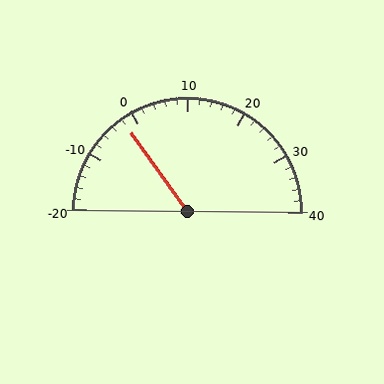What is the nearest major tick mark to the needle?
The nearest major tick mark is 0.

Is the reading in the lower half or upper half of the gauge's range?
The reading is in the lower half of the range (-20 to 40).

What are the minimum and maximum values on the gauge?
The gauge ranges from -20 to 40.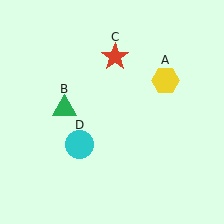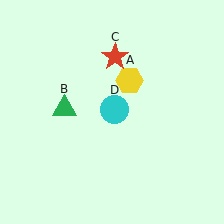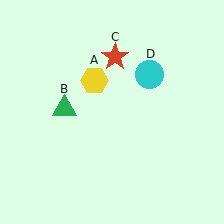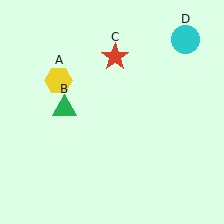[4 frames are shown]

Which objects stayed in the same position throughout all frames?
Green triangle (object B) and red star (object C) remained stationary.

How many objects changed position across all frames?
2 objects changed position: yellow hexagon (object A), cyan circle (object D).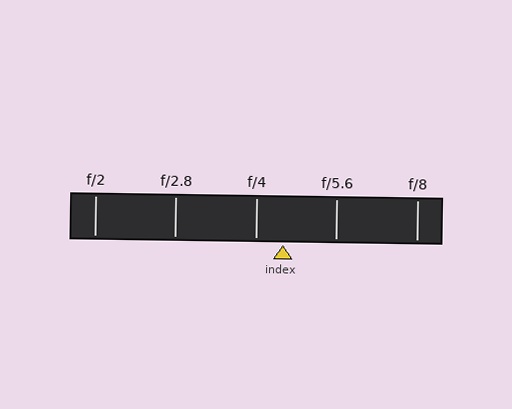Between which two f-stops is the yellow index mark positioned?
The index mark is between f/4 and f/5.6.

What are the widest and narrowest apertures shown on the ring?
The widest aperture shown is f/2 and the narrowest is f/8.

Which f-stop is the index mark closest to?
The index mark is closest to f/4.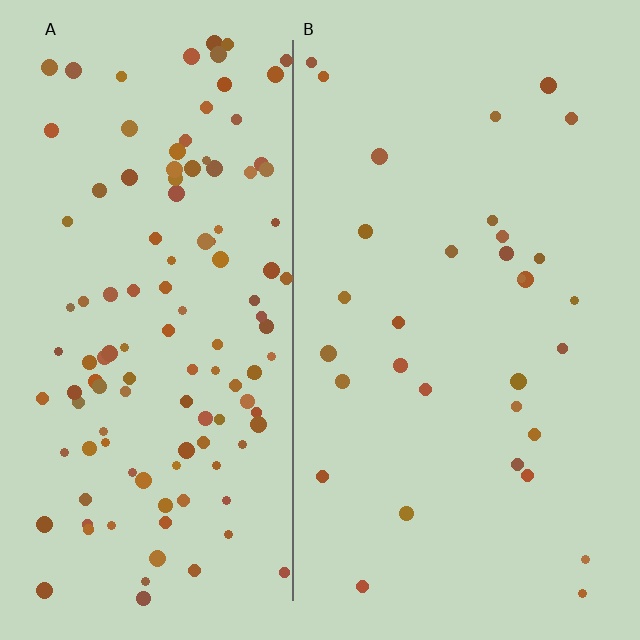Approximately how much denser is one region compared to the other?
Approximately 3.8× — region A over region B.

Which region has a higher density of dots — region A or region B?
A (the left).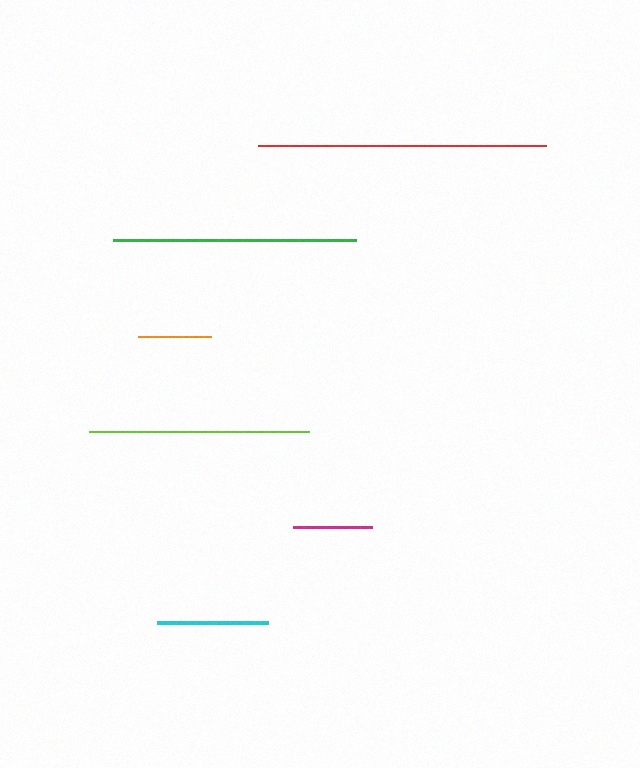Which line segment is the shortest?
The orange line is the shortest at approximately 73 pixels.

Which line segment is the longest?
The red line is the longest at approximately 288 pixels.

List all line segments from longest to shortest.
From longest to shortest: red, green, lime, cyan, magenta, orange.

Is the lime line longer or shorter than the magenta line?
The lime line is longer than the magenta line.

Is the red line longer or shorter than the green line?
The red line is longer than the green line.